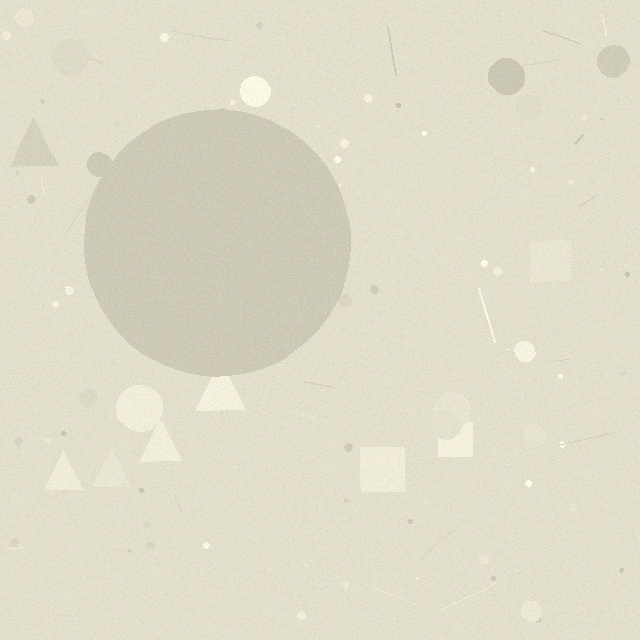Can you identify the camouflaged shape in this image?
The camouflaged shape is a circle.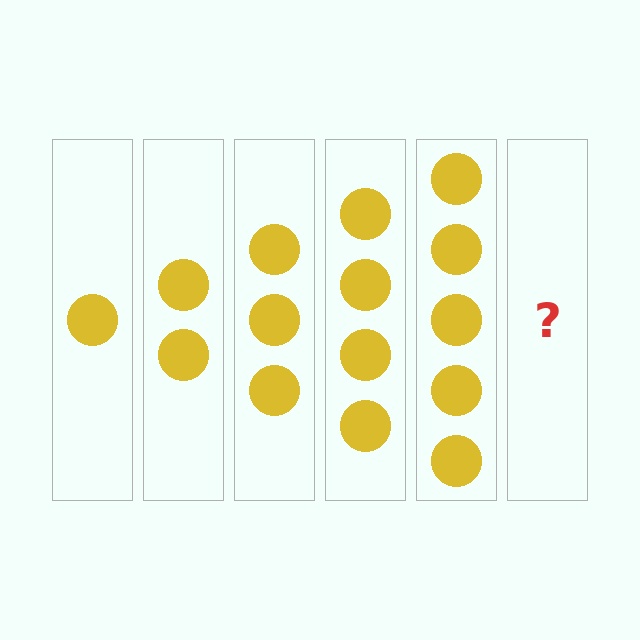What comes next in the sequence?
The next element should be 6 circles.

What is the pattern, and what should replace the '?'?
The pattern is that each step adds one more circle. The '?' should be 6 circles.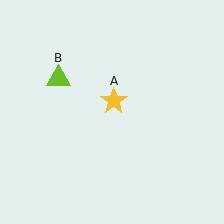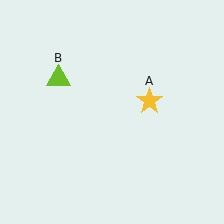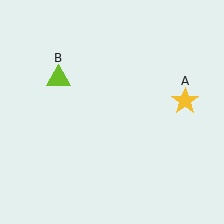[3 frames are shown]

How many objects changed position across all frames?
1 object changed position: yellow star (object A).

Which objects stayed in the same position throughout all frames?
Lime triangle (object B) remained stationary.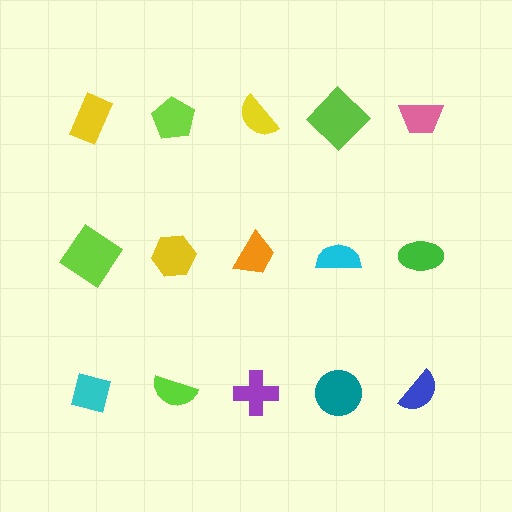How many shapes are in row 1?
5 shapes.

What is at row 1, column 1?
A yellow rectangle.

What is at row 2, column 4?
A cyan semicircle.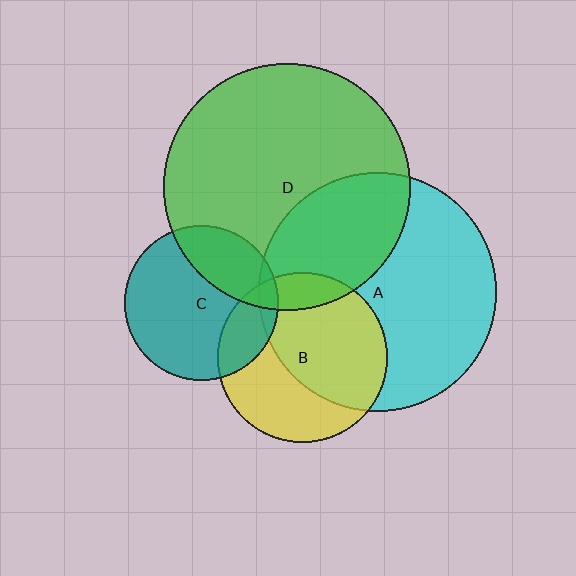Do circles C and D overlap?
Yes.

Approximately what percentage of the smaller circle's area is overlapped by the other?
Approximately 25%.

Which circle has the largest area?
Circle D (green).